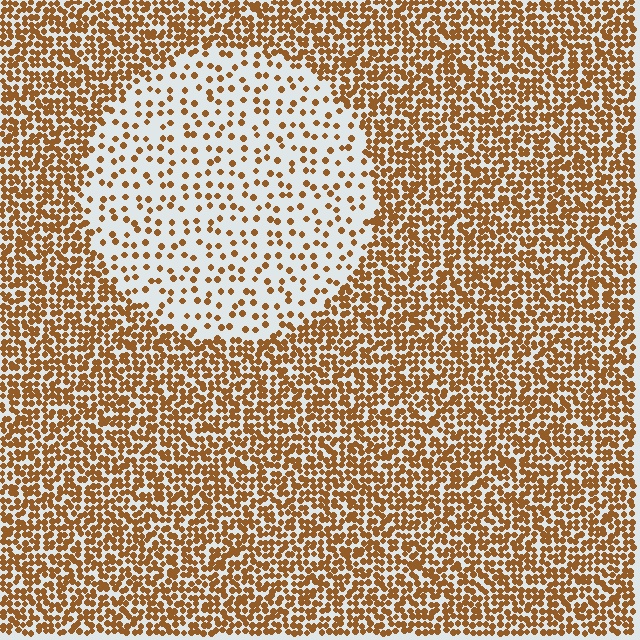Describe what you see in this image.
The image contains small brown elements arranged at two different densities. A circle-shaped region is visible where the elements are less densely packed than the surrounding area.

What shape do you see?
I see a circle.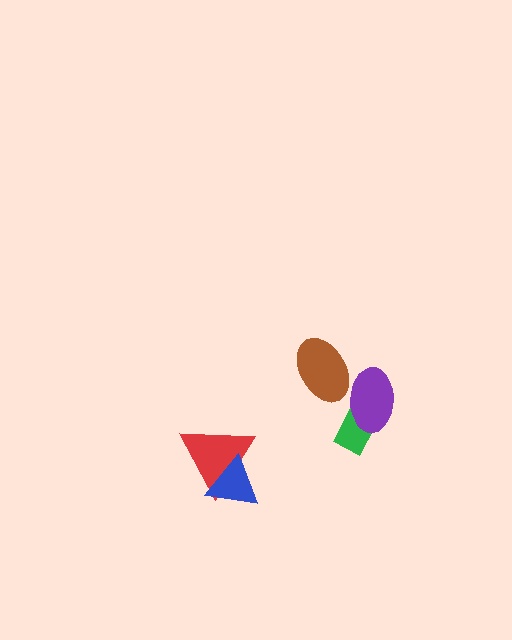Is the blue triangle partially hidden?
No, no other shape covers it.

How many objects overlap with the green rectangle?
1 object overlaps with the green rectangle.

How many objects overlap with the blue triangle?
1 object overlaps with the blue triangle.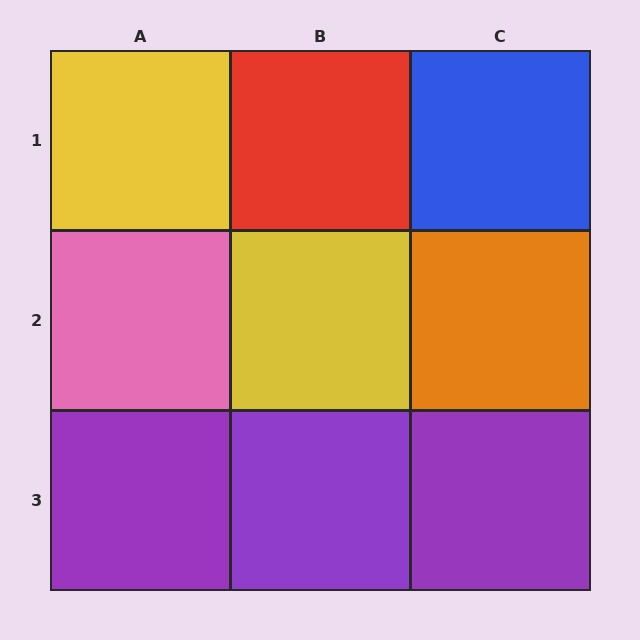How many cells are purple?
3 cells are purple.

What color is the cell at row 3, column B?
Purple.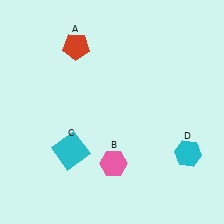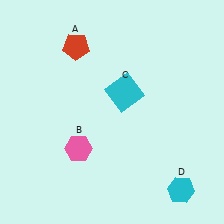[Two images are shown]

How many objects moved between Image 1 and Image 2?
3 objects moved between the two images.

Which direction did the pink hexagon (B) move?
The pink hexagon (B) moved left.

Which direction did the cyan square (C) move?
The cyan square (C) moved up.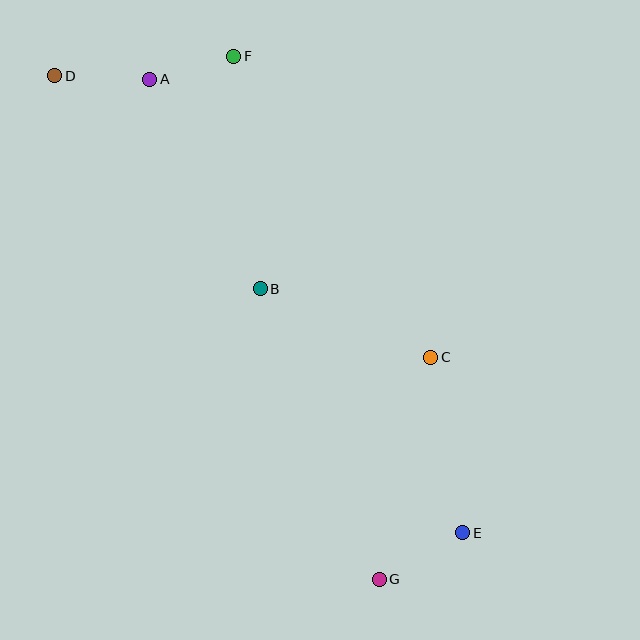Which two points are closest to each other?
Points A and F are closest to each other.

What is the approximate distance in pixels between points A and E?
The distance between A and E is approximately 551 pixels.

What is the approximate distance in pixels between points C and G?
The distance between C and G is approximately 228 pixels.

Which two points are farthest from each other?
Points D and E are farthest from each other.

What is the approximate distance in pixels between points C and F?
The distance between C and F is approximately 360 pixels.